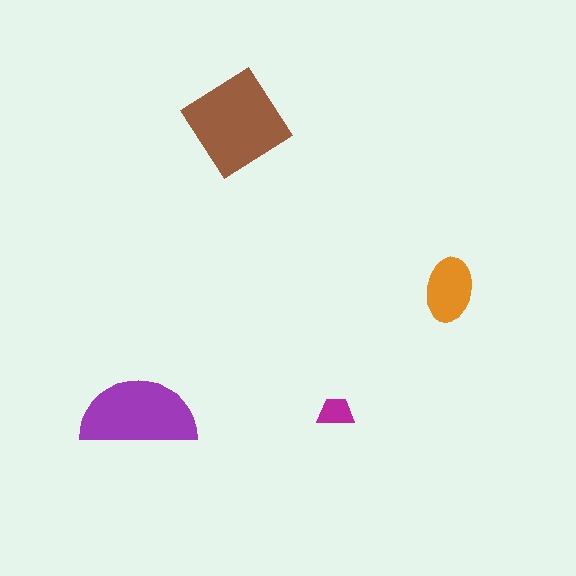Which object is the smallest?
The magenta trapezoid.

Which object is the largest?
The brown diamond.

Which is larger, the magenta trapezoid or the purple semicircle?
The purple semicircle.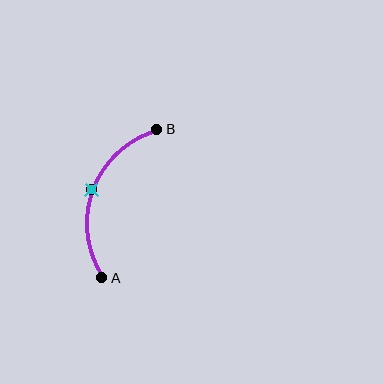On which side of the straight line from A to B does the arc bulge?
The arc bulges to the left of the straight line connecting A and B.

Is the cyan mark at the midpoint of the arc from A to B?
Yes. The cyan mark lies on the arc at equal arc-length from both A and B — it is the arc midpoint.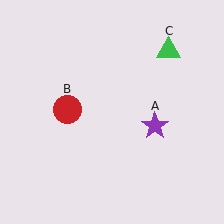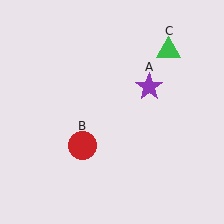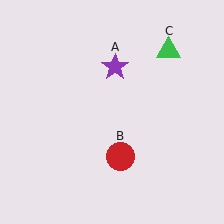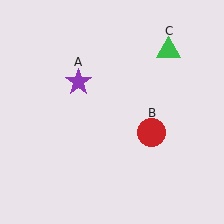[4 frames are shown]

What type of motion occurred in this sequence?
The purple star (object A), red circle (object B) rotated counterclockwise around the center of the scene.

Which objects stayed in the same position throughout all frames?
Green triangle (object C) remained stationary.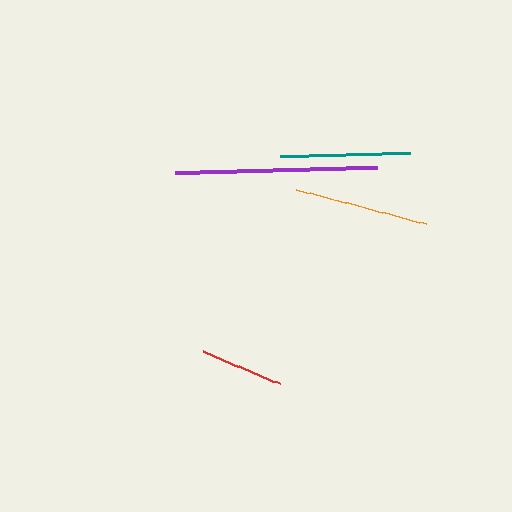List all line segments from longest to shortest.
From longest to shortest: purple, orange, teal, red.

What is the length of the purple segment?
The purple segment is approximately 202 pixels long.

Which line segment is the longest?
The purple line is the longest at approximately 202 pixels.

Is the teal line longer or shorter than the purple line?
The purple line is longer than the teal line.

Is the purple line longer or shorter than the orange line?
The purple line is longer than the orange line.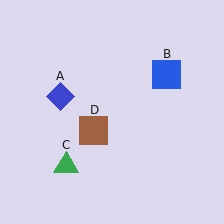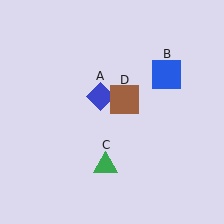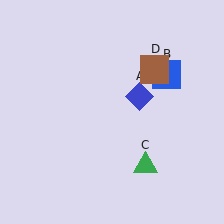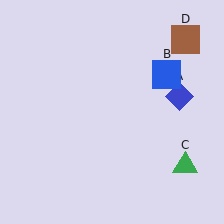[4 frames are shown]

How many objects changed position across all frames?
3 objects changed position: blue diamond (object A), green triangle (object C), brown square (object D).